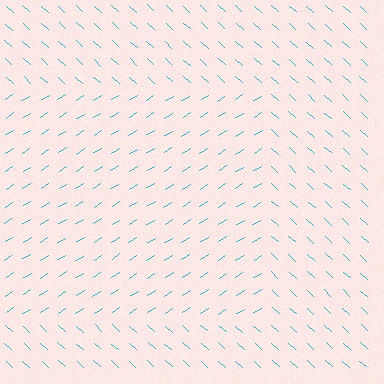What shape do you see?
I see a rectangle.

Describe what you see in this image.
The image is filled with small cyan line segments. A rectangle region in the image has lines oriented differently from the surrounding lines, creating a visible texture boundary.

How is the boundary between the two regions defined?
The boundary is defined purely by a change in line orientation (approximately 74 degrees difference). All lines are the same color and thickness.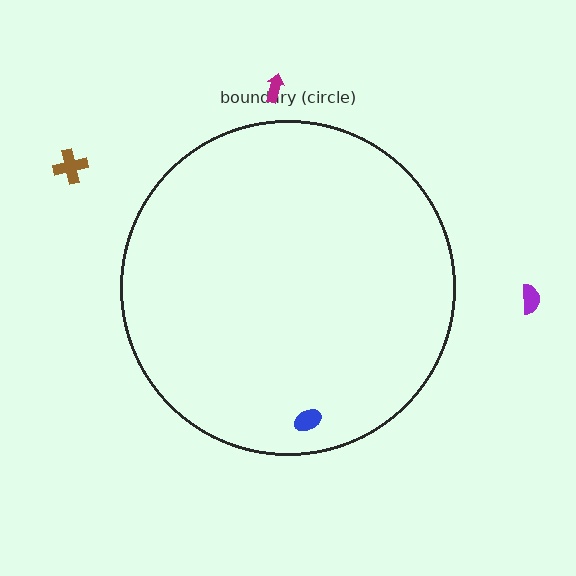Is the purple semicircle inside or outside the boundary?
Outside.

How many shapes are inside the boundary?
1 inside, 3 outside.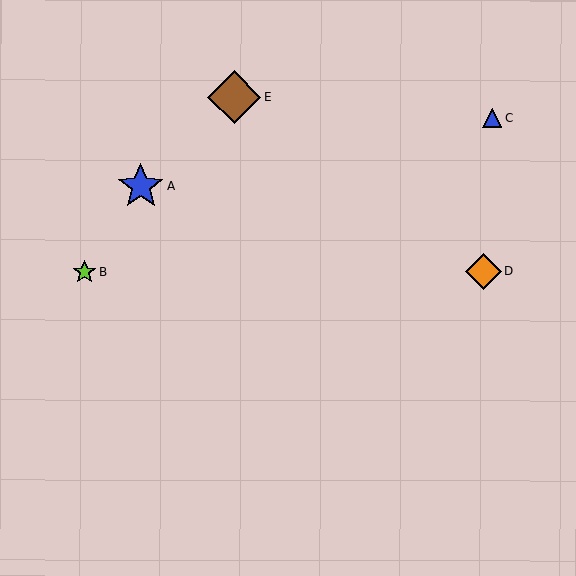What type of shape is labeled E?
Shape E is a brown diamond.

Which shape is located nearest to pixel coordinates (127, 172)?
The blue star (labeled A) at (141, 186) is nearest to that location.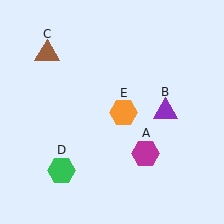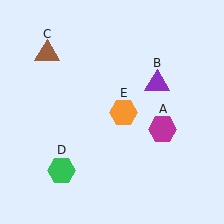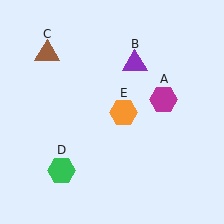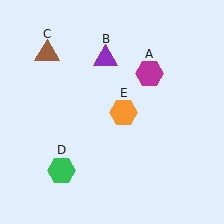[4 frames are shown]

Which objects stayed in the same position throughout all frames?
Brown triangle (object C) and green hexagon (object D) and orange hexagon (object E) remained stationary.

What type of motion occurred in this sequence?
The magenta hexagon (object A), purple triangle (object B) rotated counterclockwise around the center of the scene.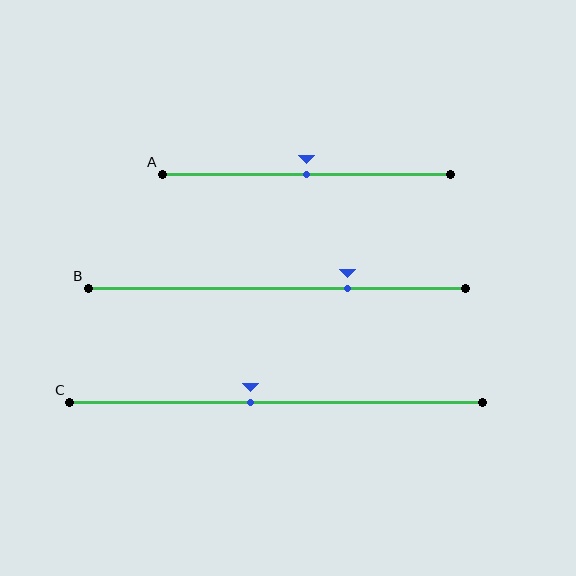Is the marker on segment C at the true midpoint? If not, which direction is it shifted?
No, the marker on segment C is shifted to the left by about 6% of the segment length.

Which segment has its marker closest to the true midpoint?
Segment A has its marker closest to the true midpoint.